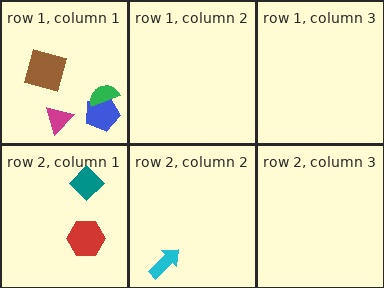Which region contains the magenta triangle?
The row 1, column 1 region.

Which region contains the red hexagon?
The row 2, column 1 region.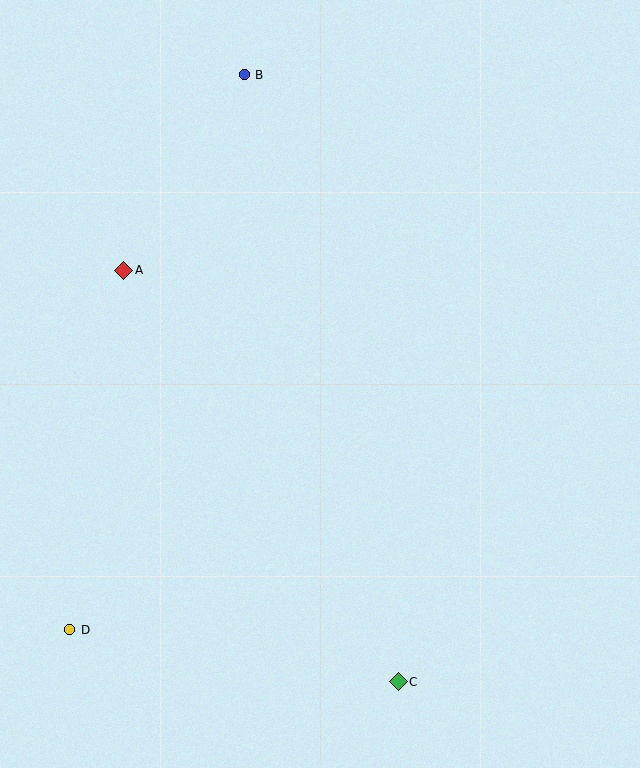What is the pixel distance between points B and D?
The distance between B and D is 582 pixels.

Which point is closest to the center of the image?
Point A at (124, 270) is closest to the center.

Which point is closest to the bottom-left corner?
Point D is closest to the bottom-left corner.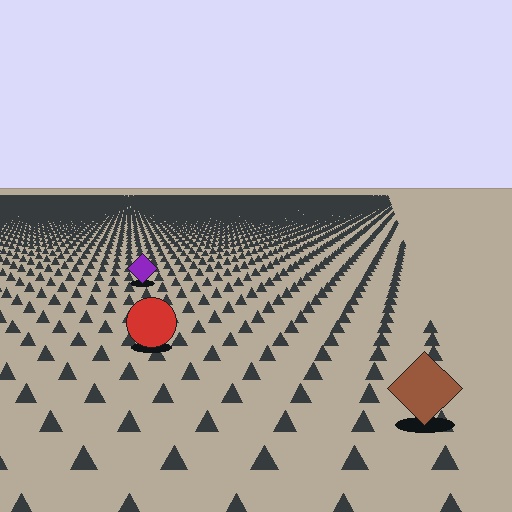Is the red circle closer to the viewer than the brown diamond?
No. The brown diamond is closer — you can tell from the texture gradient: the ground texture is coarser near it.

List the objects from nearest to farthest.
From nearest to farthest: the brown diamond, the red circle, the purple diamond.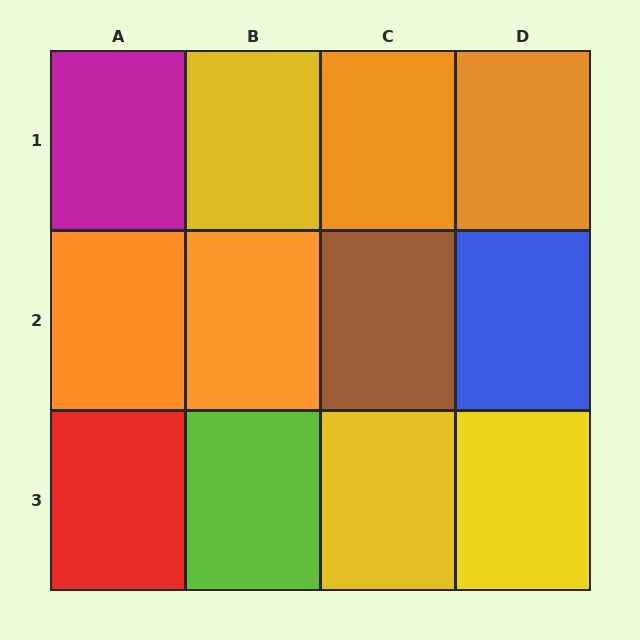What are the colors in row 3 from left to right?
Red, lime, yellow, yellow.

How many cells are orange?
4 cells are orange.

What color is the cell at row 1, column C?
Orange.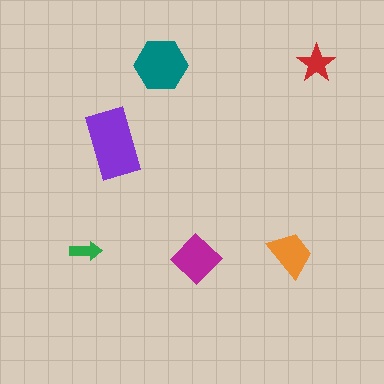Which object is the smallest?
The green arrow.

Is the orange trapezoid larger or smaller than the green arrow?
Larger.